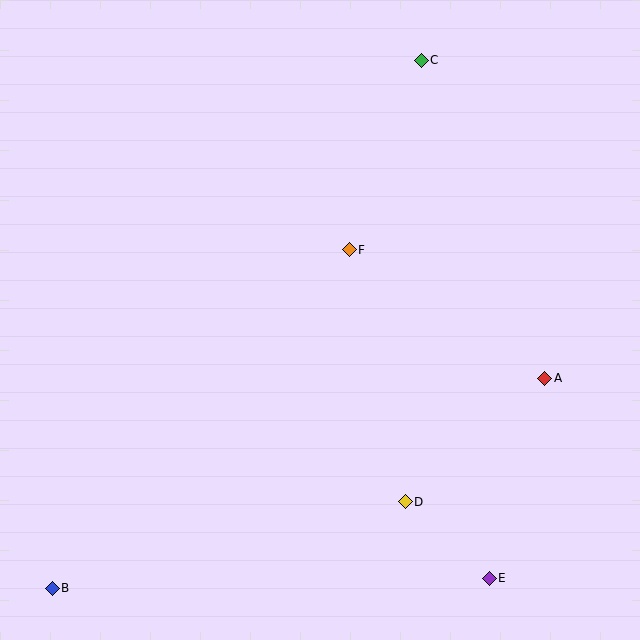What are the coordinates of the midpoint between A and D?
The midpoint between A and D is at (475, 440).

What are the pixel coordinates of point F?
Point F is at (349, 250).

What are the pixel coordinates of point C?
Point C is at (421, 60).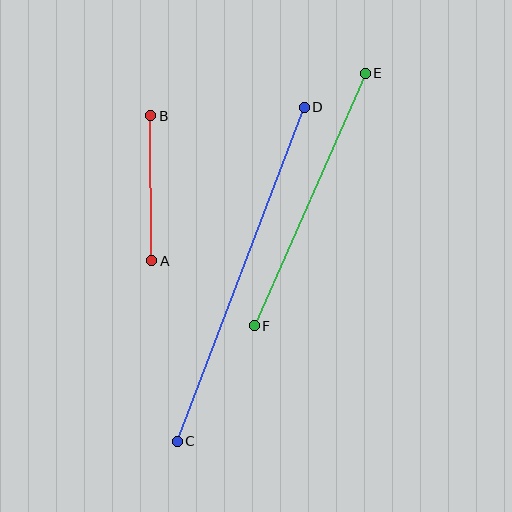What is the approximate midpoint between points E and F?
The midpoint is at approximately (310, 200) pixels.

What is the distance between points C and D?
The distance is approximately 357 pixels.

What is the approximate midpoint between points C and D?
The midpoint is at approximately (241, 274) pixels.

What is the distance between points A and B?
The distance is approximately 145 pixels.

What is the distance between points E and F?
The distance is approximately 276 pixels.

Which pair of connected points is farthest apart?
Points C and D are farthest apart.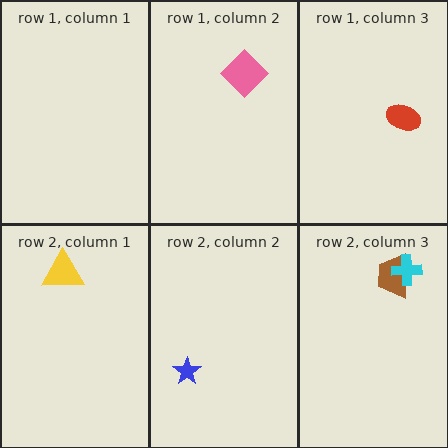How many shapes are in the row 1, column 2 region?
1.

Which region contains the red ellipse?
The row 1, column 3 region.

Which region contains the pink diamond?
The row 1, column 2 region.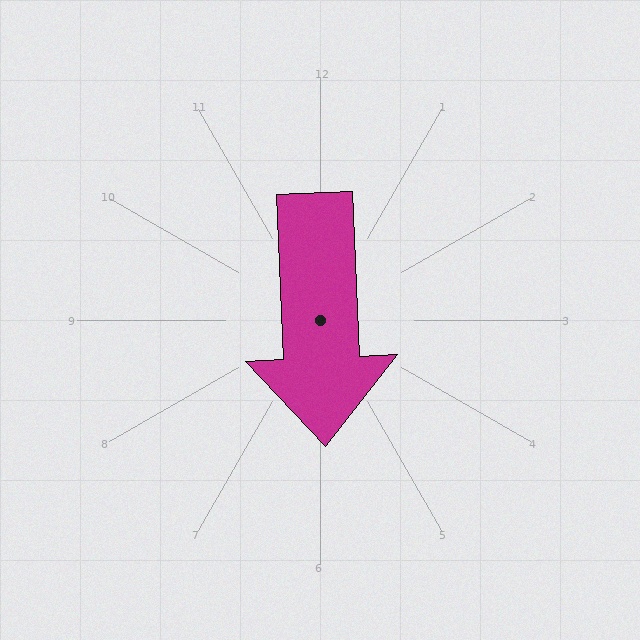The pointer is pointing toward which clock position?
Roughly 6 o'clock.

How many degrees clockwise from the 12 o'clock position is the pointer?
Approximately 177 degrees.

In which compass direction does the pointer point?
South.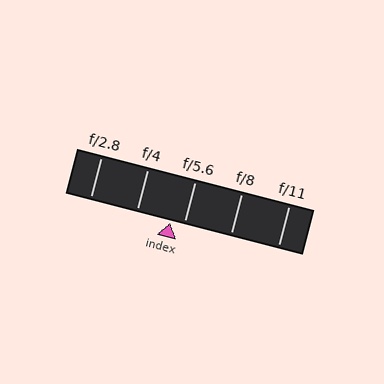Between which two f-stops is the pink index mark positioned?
The index mark is between f/4 and f/5.6.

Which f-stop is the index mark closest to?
The index mark is closest to f/5.6.